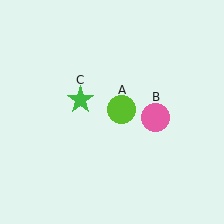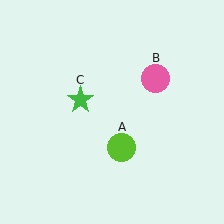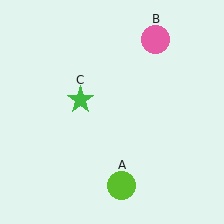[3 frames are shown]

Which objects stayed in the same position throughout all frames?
Green star (object C) remained stationary.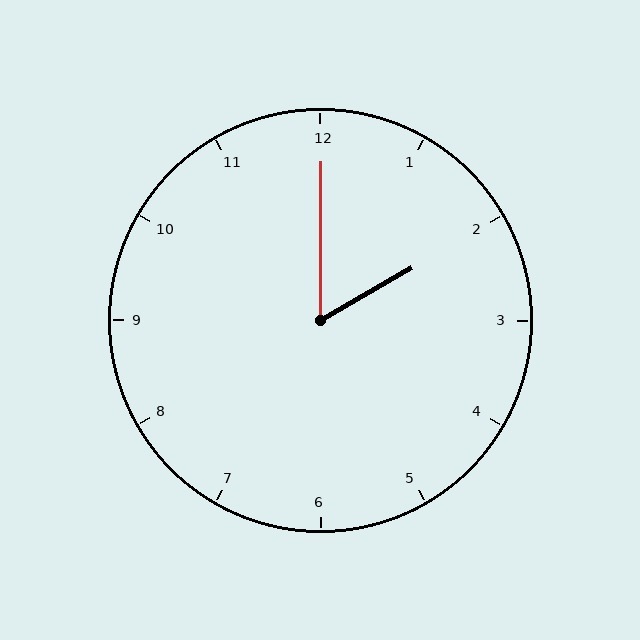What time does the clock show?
2:00.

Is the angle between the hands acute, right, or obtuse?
It is acute.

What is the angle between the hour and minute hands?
Approximately 60 degrees.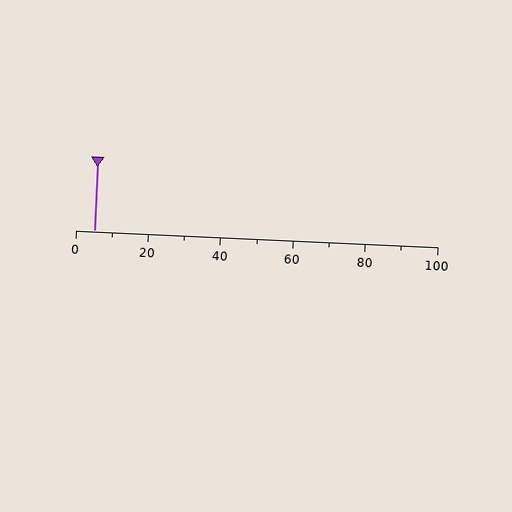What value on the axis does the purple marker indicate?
The marker indicates approximately 5.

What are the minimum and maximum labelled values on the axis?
The axis runs from 0 to 100.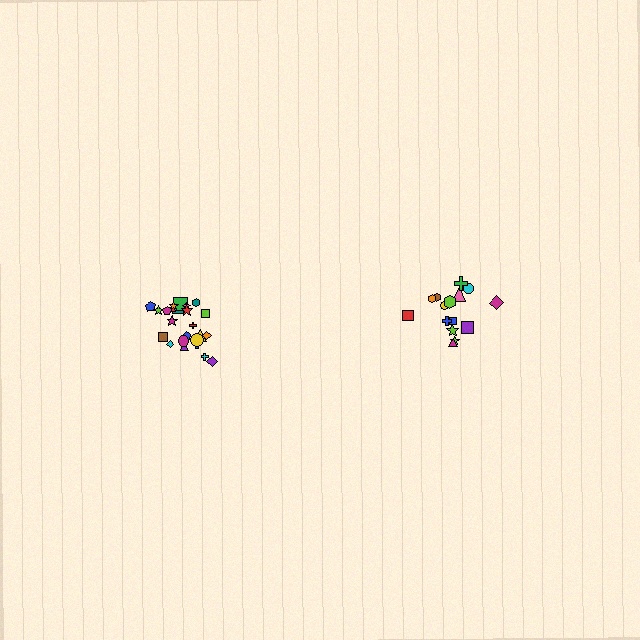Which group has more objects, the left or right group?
The left group.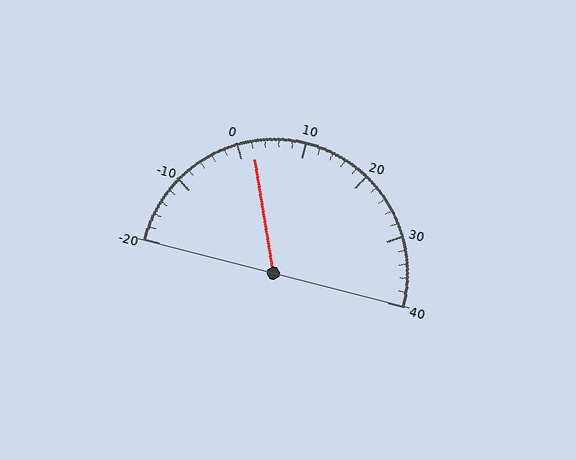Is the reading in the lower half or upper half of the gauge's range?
The reading is in the lower half of the range (-20 to 40).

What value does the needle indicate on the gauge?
The needle indicates approximately 2.